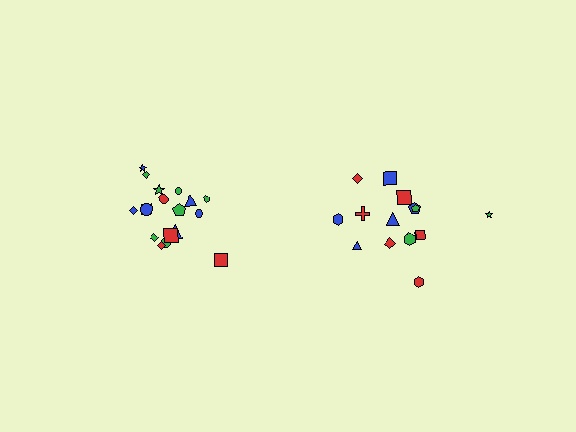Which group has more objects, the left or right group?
The left group.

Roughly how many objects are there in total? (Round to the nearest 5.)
Roughly 35 objects in total.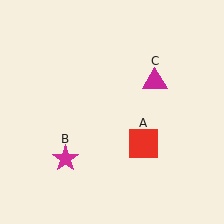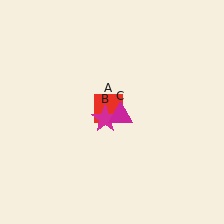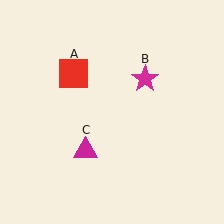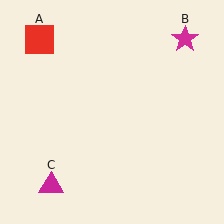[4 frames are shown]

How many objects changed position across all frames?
3 objects changed position: red square (object A), magenta star (object B), magenta triangle (object C).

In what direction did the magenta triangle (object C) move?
The magenta triangle (object C) moved down and to the left.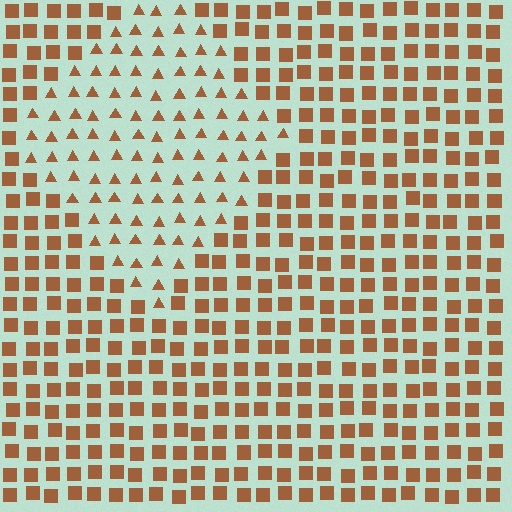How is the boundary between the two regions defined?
The boundary is defined by a change in element shape: triangles inside vs. squares outside. All elements share the same color and spacing.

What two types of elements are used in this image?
The image uses triangles inside the diamond region and squares outside it.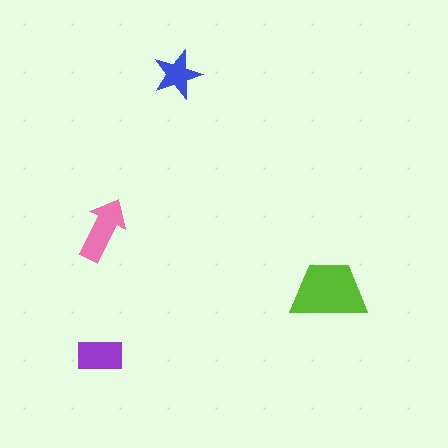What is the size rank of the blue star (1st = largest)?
4th.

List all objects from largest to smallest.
The lime trapezoid, the pink arrow, the purple rectangle, the blue star.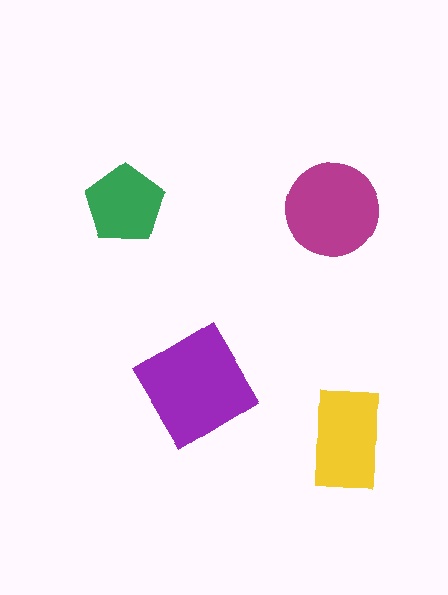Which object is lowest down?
The yellow rectangle is bottommost.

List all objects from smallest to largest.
The green pentagon, the yellow rectangle, the magenta circle, the purple diamond.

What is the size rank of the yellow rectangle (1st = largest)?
3rd.